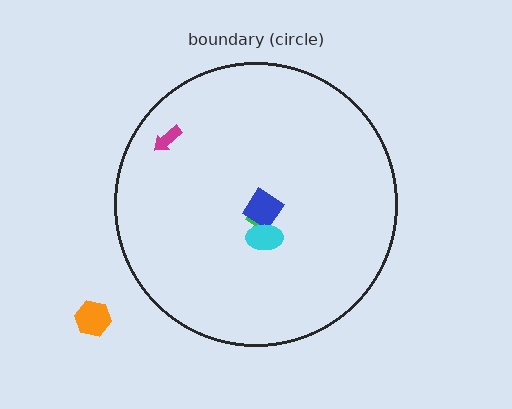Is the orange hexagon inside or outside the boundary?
Outside.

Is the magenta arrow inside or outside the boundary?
Inside.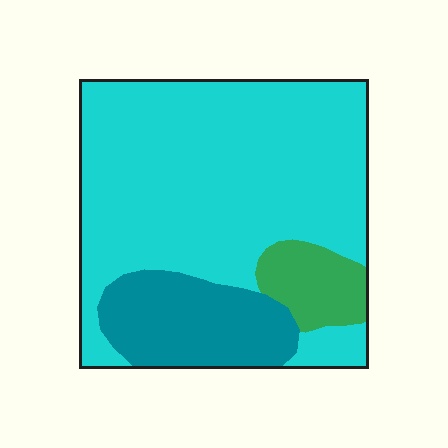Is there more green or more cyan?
Cyan.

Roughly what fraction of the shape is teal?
Teal takes up about one fifth (1/5) of the shape.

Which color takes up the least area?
Green, at roughly 10%.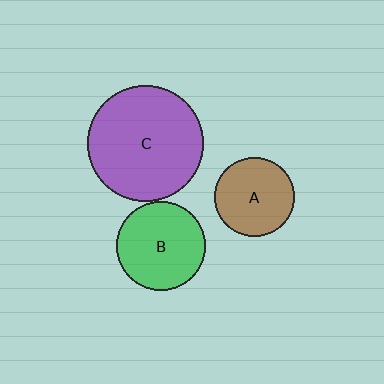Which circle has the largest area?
Circle C (purple).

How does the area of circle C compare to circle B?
Approximately 1.7 times.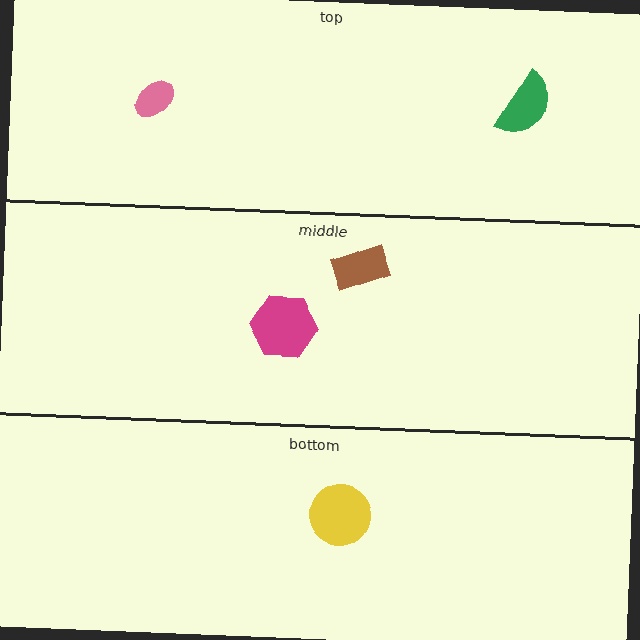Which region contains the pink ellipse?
The top region.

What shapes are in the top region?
The green semicircle, the pink ellipse.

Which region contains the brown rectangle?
The middle region.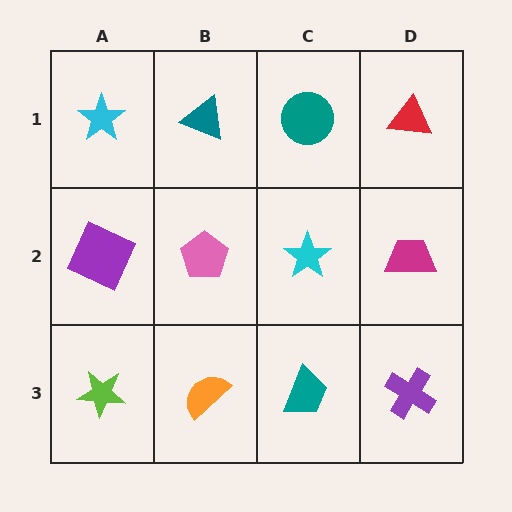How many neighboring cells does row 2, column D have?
3.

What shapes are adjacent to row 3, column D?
A magenta trapezoid (row 2, column D), a teal trapezoid (row 3, column C).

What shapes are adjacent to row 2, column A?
A cyan star (row 1, column A), a lime star (row 3, column A), a pink pentagon (row 2, column B).